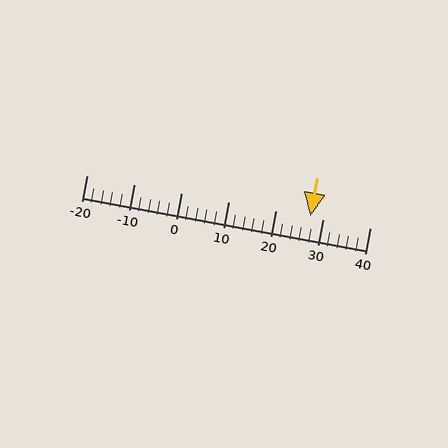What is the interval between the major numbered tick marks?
The major tick marks are spaced 10 units apart.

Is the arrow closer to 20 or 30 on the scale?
The arrow is closer to 30.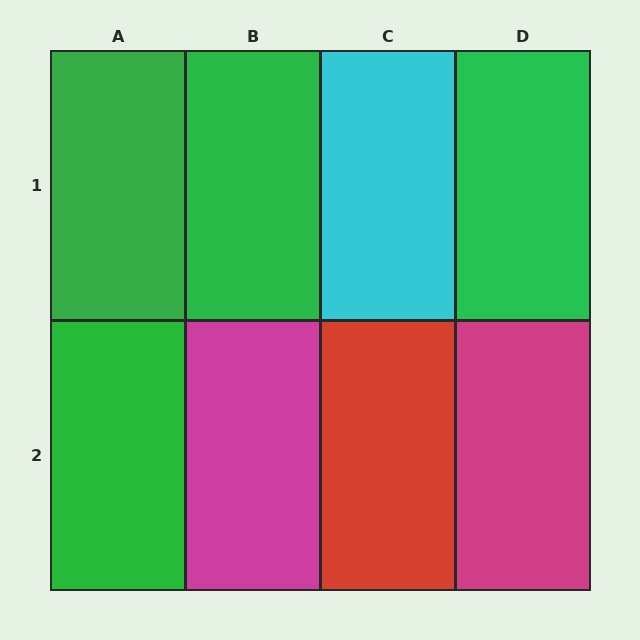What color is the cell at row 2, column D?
Magenta.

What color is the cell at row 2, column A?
Green.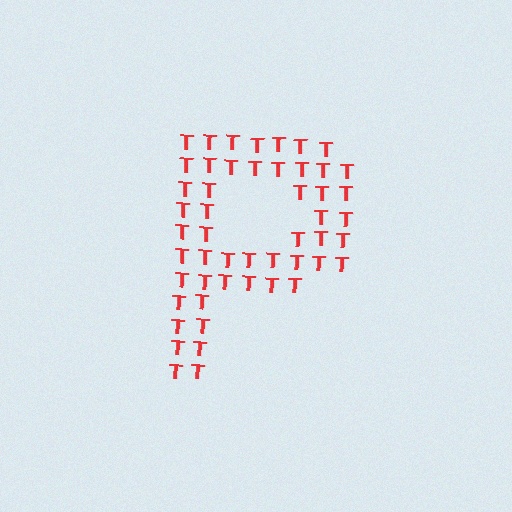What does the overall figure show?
The overall figure shows the letter P.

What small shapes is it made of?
It is made of small letter T's.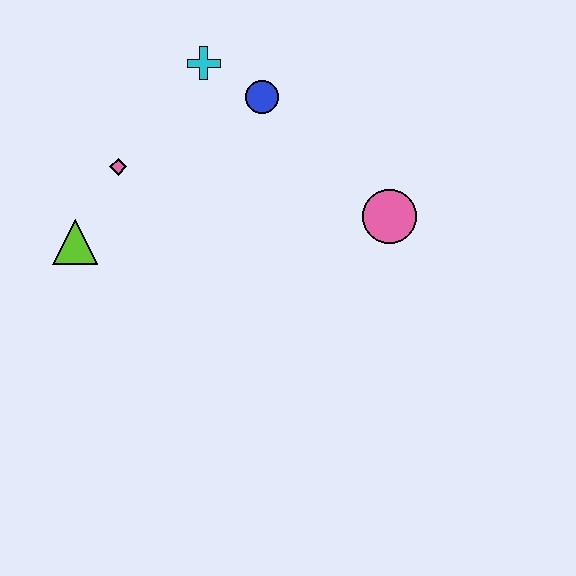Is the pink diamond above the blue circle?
No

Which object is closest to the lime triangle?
The pink diamond is closest to the lime triangle.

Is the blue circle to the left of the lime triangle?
No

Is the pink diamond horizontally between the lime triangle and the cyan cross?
Yes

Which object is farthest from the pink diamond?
The pink circle is farthest from the pink diamond.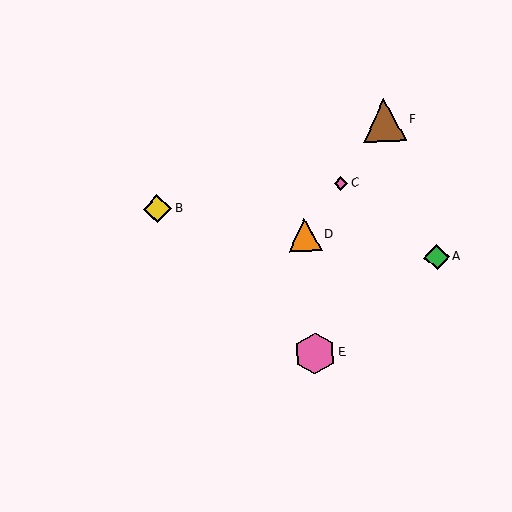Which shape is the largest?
The brown triangle (labeled F) is the largest.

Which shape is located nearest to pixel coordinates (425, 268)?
The green diamond (labeled A) at (437, 257) is nearest to that location.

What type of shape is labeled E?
Shape E is a pink hexagon.